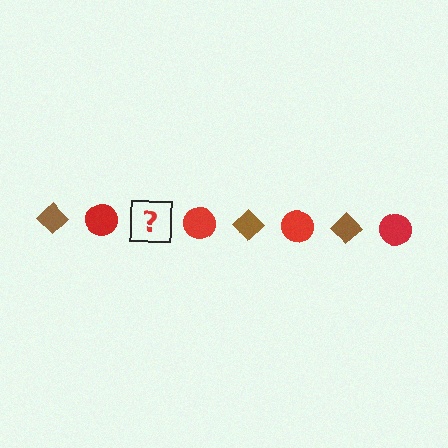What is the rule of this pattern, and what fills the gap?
The rule is that the pattern alternates between brown diamond and red circle. The gap should be filled with a brown diamond.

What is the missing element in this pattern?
The missing element is a brown diamond.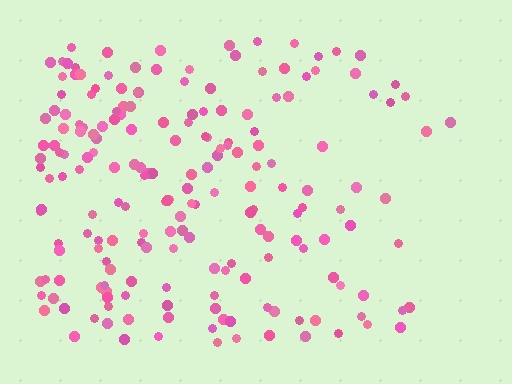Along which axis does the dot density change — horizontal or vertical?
Horizontal.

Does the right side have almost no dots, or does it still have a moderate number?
Still a moderate number, just noticeably fewer than the left.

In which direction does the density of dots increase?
From right to left, with the left side densest.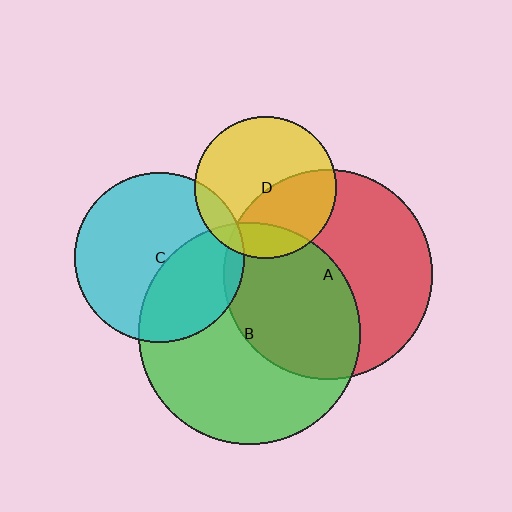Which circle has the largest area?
Circle B (green).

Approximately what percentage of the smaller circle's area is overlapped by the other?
Approximately 5%.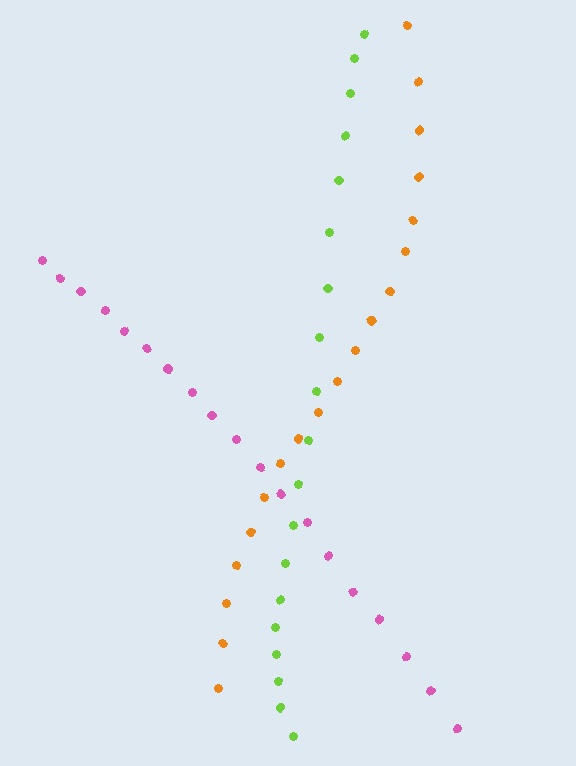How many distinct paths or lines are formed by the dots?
There are 3 distinct paths.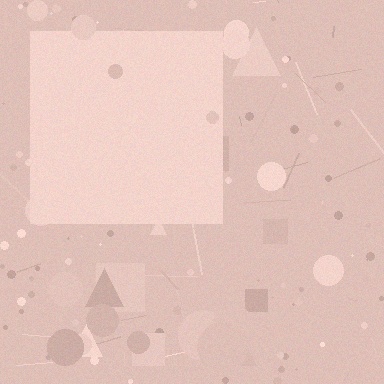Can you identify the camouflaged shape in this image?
The camouflaged shape is a square.